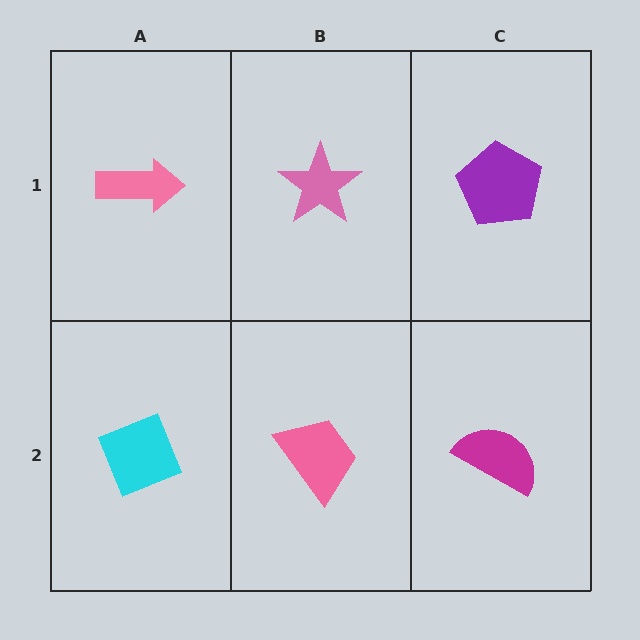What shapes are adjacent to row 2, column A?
A pink arrow (row 1, column A), a pink trapezoid (row 2, column B).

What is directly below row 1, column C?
A magenta semicircle.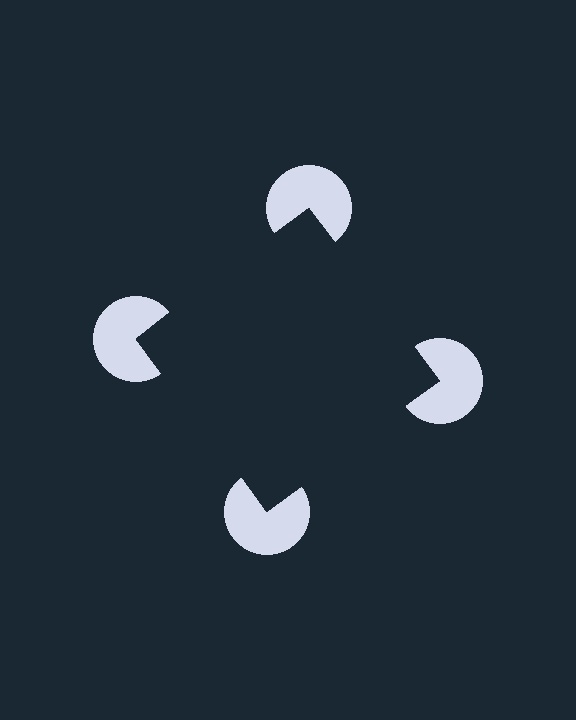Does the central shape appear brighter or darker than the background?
It typically appears slightly darker than the background, even though no actual brightness change is drawn.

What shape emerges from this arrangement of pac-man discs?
An illusory square — its edges are inferred from the aligned wedge cuts in the pac-man discs, not physically drawn.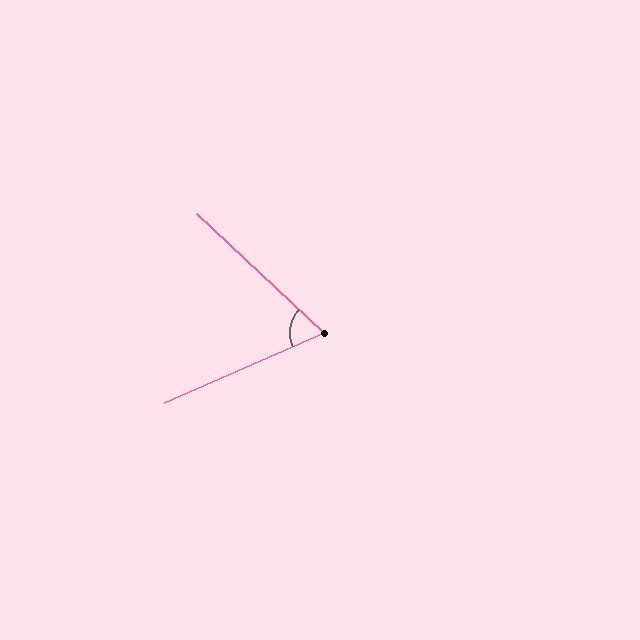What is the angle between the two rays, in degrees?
Approximately 67 degrees.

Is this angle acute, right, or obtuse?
It is acute.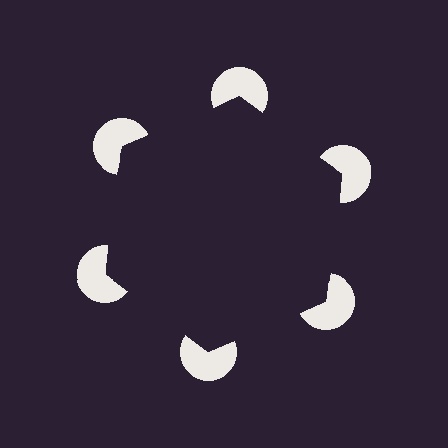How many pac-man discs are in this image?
There are 6 — one at each vertex of the illusory hexagon.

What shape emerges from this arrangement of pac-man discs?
An illusory hexagon — its edges are inferred from the aligned wedge cuts in the pac-man discs, not physically drawn.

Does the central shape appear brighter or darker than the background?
It typically appears slightly darker than the background, even though no actual brightness change is drawn.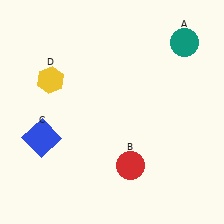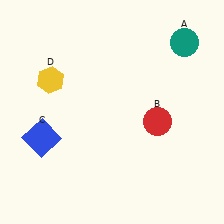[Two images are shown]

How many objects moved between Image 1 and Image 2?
1 object moved between the two images.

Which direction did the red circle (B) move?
The red circle (B) moved up.